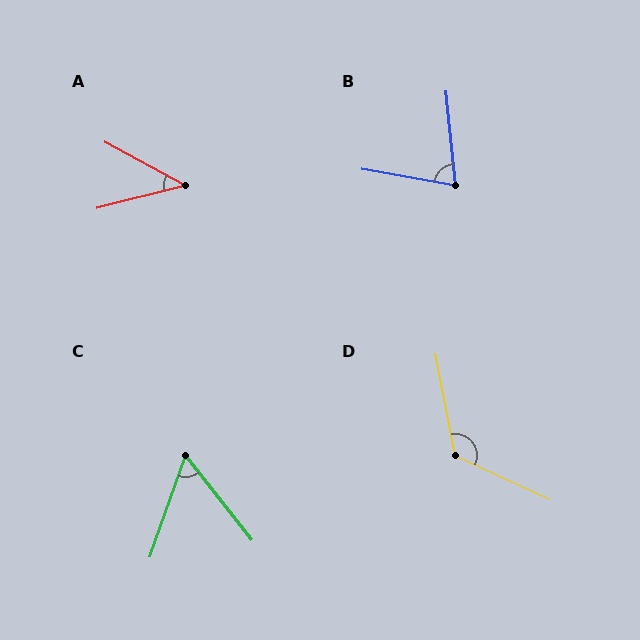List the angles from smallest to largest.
A (42°), C (57°), B (75°), D (126°).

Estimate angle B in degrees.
Approximately 75 degrees.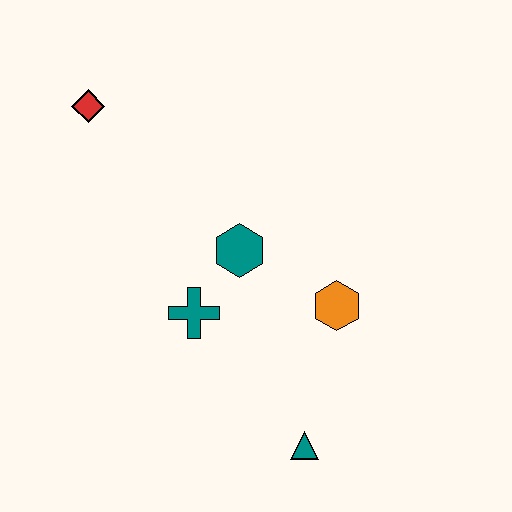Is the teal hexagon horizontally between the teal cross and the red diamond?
No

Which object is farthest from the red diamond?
The teal triangle is farthest from the red diamond.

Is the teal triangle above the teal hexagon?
No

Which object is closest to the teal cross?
The teal hexagon is closest to the teal cross.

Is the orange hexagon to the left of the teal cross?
No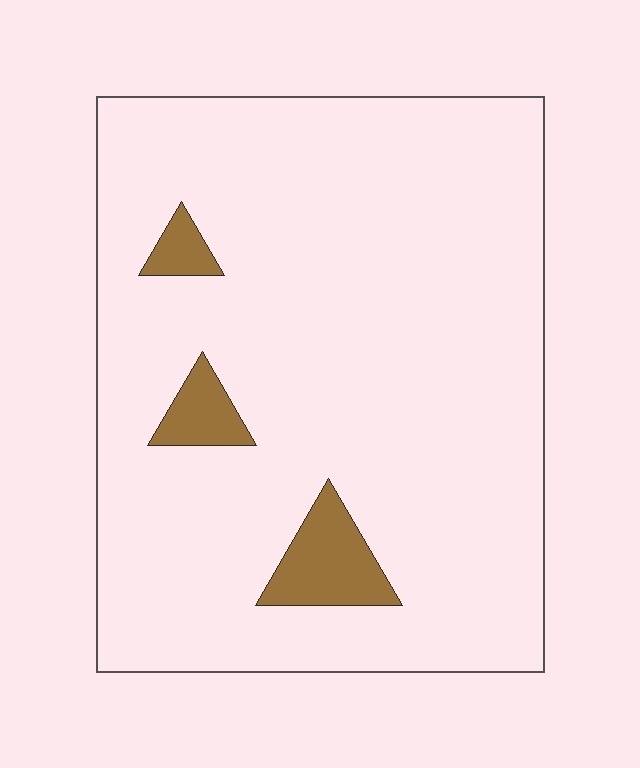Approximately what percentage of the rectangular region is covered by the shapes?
Approximately 5%.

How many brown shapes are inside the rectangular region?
3.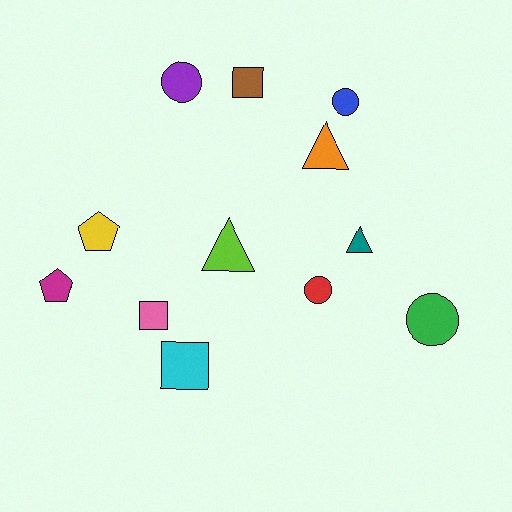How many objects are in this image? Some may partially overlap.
There are 12 objects.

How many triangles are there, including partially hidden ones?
There are 3 triangles.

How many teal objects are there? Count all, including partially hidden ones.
There is 1 teal object.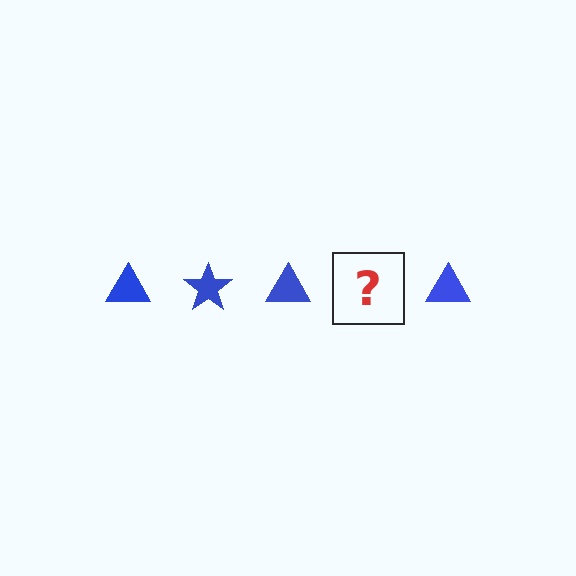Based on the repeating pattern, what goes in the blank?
The blank should be a blue star.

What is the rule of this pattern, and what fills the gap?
The rule is that the pattern cycles through triangle, star shapes in blue. The gap should be filled with a blue star.